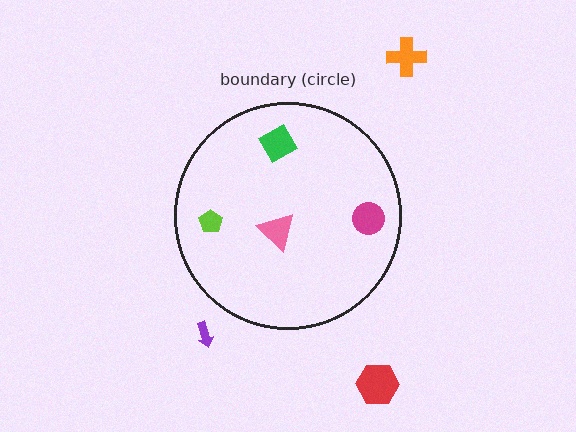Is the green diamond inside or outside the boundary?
Inside.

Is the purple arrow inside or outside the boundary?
Outside.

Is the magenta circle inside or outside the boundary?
Inside.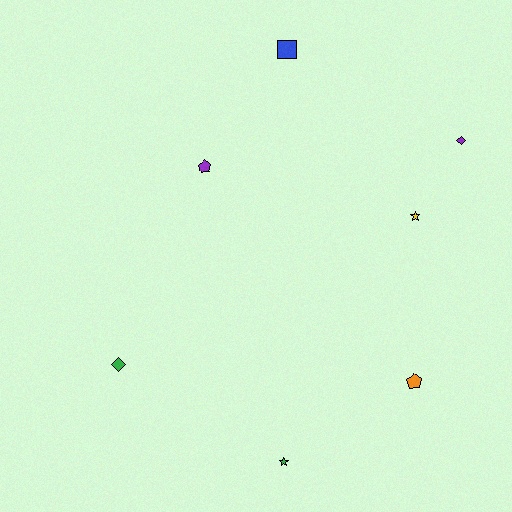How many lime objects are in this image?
There are no lime objects.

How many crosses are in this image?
There are no crosses.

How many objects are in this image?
There are 7 objects.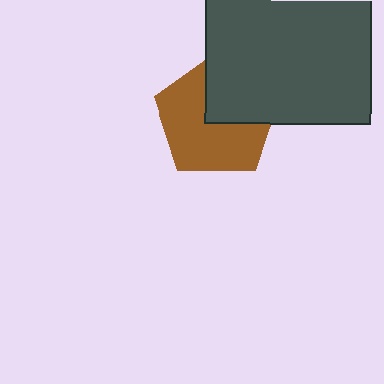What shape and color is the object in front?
The object in front is a dark gray square.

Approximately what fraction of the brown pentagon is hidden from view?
Roughly 37% of the brown pentagon is hidden behind the dark gray square.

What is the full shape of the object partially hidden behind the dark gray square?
The partially hidden object is a brown pentagon.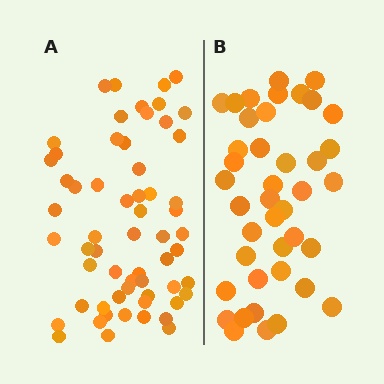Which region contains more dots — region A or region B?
Region A (the left region) has more dots.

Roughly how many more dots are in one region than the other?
Region A has approximately 20 more dots than region B.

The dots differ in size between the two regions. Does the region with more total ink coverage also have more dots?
No. Region B has more total ink coverage because its dots are larger, but region A actually contains more individual dots. Total area can be misleading — the number of items is what matters here.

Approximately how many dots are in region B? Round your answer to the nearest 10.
About 40 dots. (The exact count is 41, which rounds to 40.)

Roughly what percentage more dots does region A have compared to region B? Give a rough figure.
About 45% more.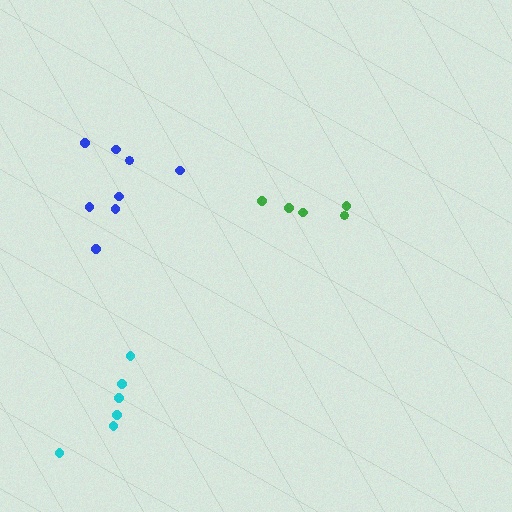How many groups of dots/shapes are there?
There are 3 groups.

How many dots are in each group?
Group 1: 5 dots, Group 2: 8 dots, Group 3: 6 dots (19 total).